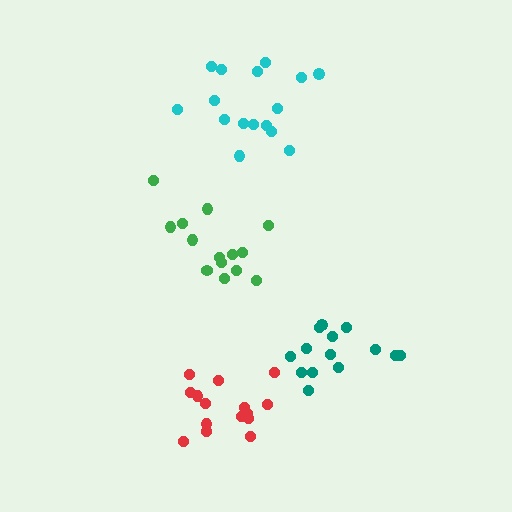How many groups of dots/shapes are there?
There are 4 groups.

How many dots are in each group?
Group 1: 14 dots, Group 2: 15 dots, Group 3: 16 dots, Group 4: 14 dots (59 total).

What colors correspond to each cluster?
The clusters are colored: green, red, cyan, teal.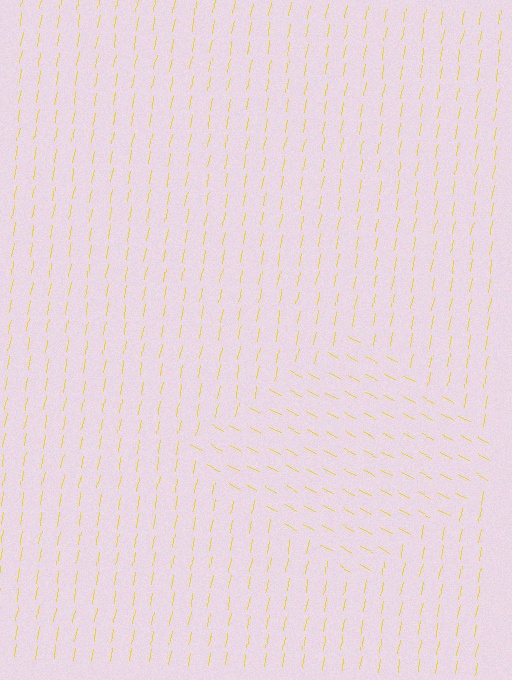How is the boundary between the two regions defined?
The boundary is defined purely by a change in line orientation (approximately 73 degrees difference). All lines are the same color and thickness.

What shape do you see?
I see a diamond.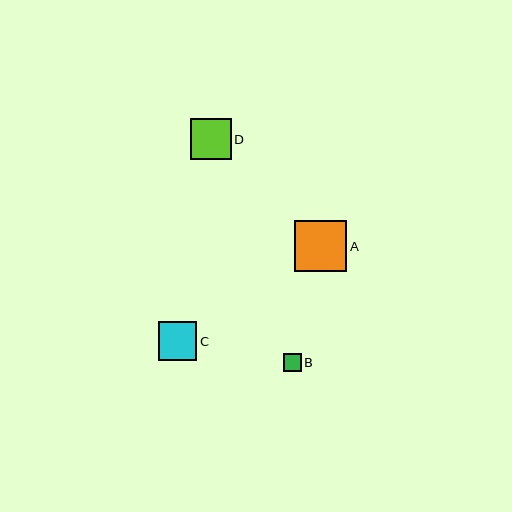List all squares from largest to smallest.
From largest to smallest: A, D, C, B.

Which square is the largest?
Square A is the largest with a size of approximately 52 pixels.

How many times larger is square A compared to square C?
Square A is approximately 1.3 times the size of square C.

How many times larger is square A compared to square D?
Square A is approximately 1.3 times the size of square D.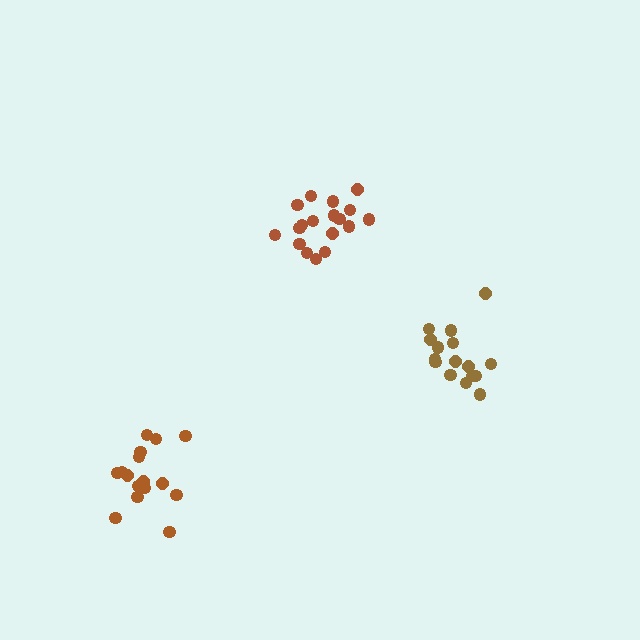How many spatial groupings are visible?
There are 3 spatial groupings.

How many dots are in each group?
Group 1: 16 dots, Group 2: 16 dots, Group 3: 18 dots (50 total).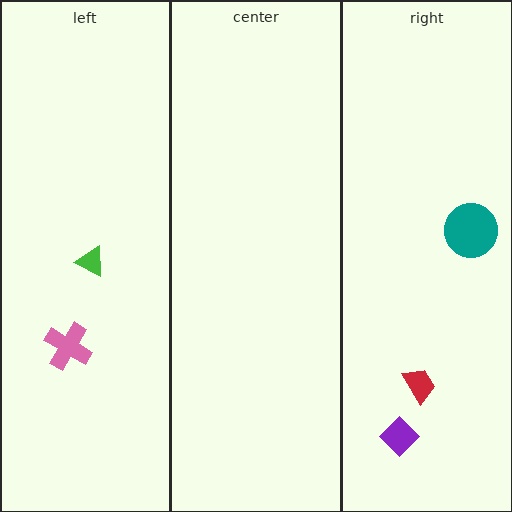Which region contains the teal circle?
The right region.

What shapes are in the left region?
The green triangle, the pink cross.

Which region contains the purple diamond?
The right region.